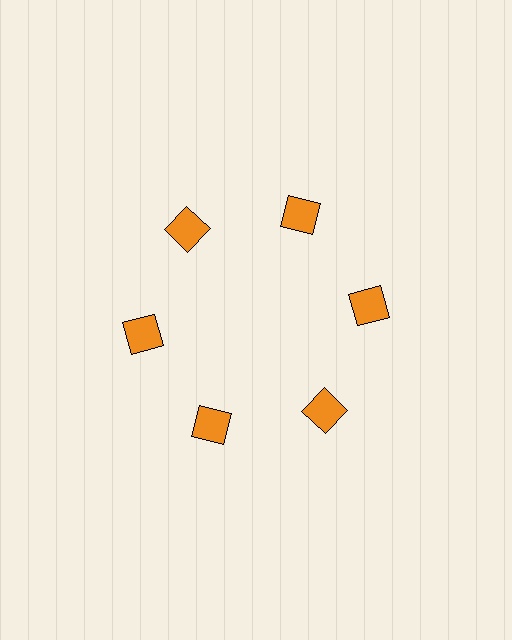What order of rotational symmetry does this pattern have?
This pattern has 6-fold rotational symmetry.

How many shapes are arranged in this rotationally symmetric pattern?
There are 6 shapes, arranged in 6 groups of 1.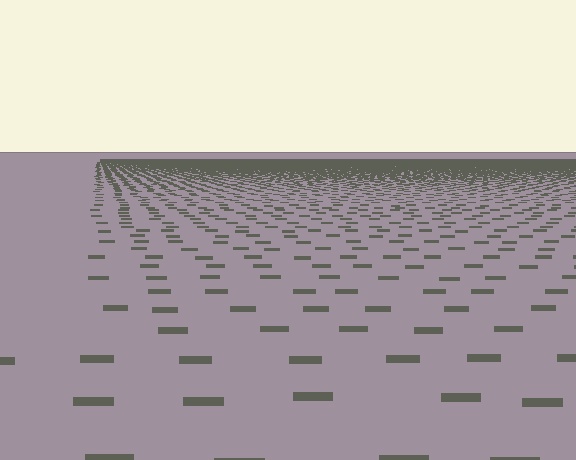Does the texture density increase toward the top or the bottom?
Density increases toward the top.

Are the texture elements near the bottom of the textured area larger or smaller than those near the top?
Larger. Near the bottom, elements are closer to the viewer and appear at a bigger on-screen size.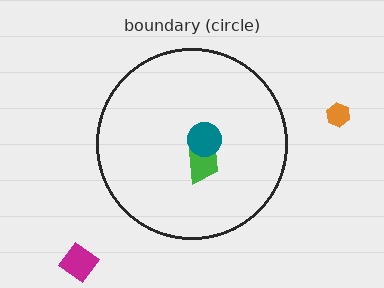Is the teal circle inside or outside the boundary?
Inside.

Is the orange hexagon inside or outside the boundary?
Outside.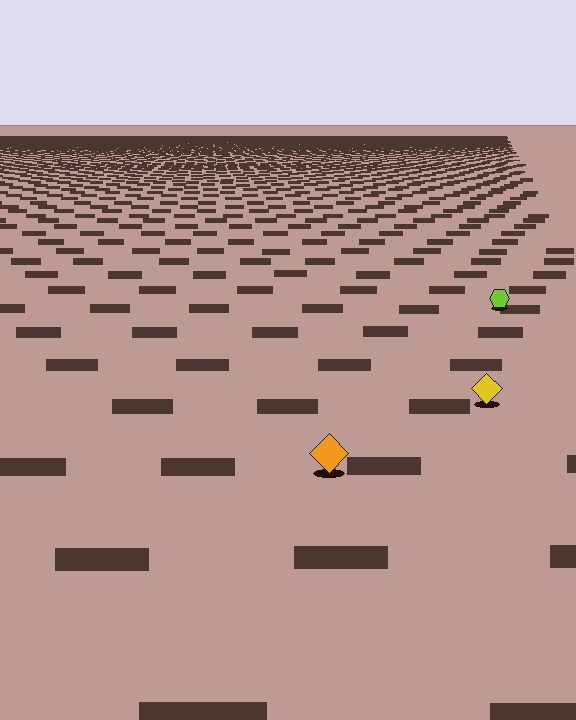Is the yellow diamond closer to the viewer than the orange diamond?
No. The orange diamond is closer — you can tell from the texture gradient: the ground texture is coarser near it.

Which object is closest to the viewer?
The orange diamond is closest. The texture marks near it are larger and more spread out.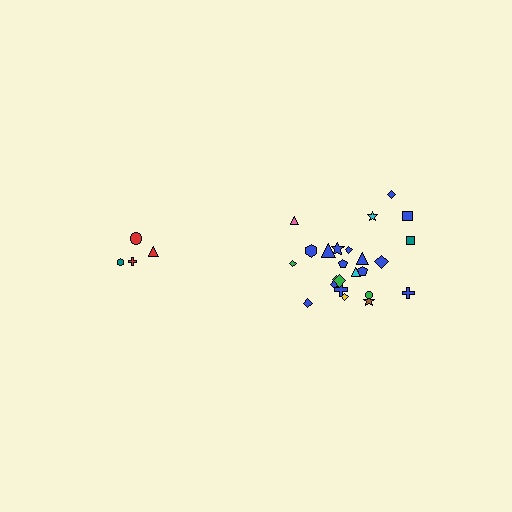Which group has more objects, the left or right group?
The right group.